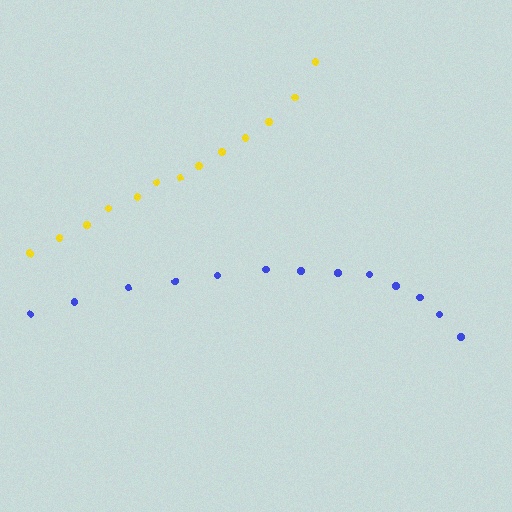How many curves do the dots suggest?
There are 2 distinct paths.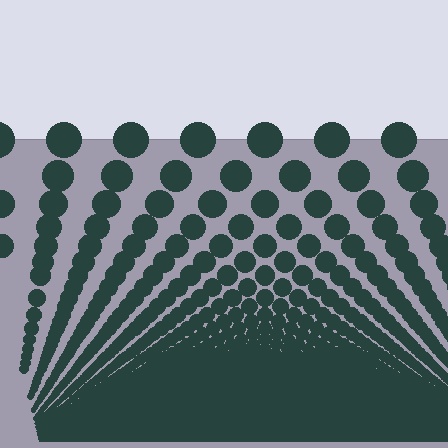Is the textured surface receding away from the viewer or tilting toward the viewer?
The surface appears to tilt toward the viewer. Texture elements get larger and sparser toward the top.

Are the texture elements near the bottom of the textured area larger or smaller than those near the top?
Smaller. The gradient is inverted — elements near the bottom are smaller and denser.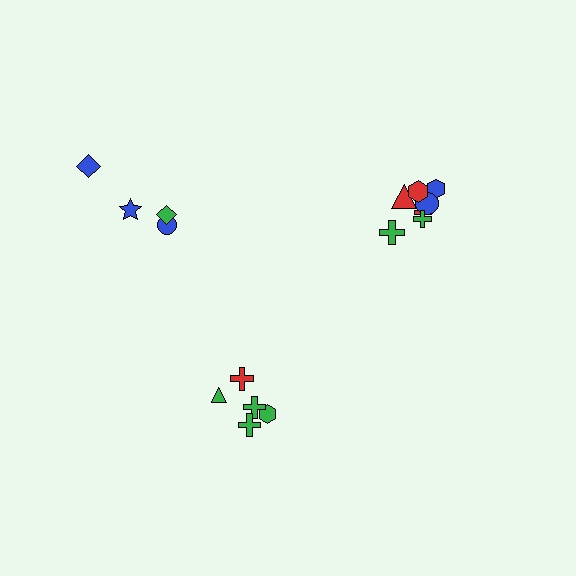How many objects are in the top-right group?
There are 7 objects.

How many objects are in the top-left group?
There are 4 objects.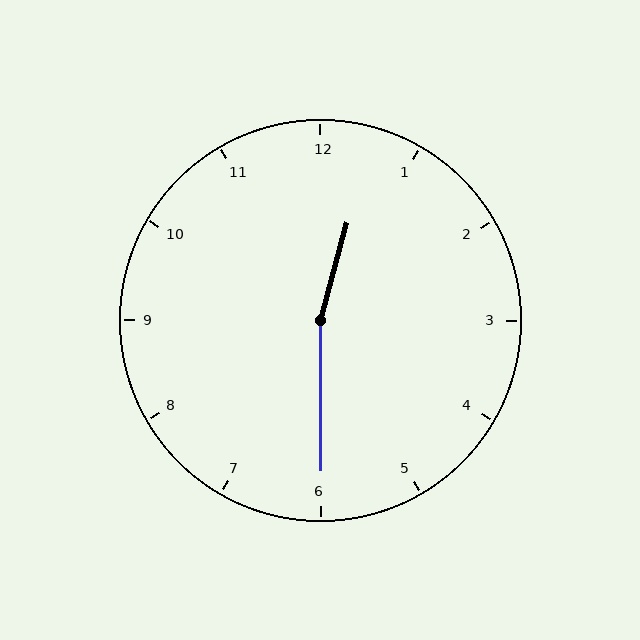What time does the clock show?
12:30.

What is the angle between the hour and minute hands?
Approximately 165 degrees.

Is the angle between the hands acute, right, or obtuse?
It is obtuse.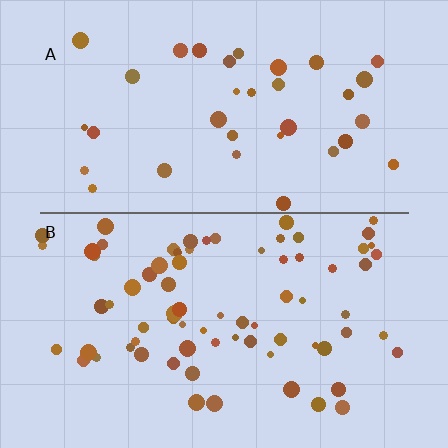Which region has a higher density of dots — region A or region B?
B (the bottom).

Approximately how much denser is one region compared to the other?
Approximately 2.1× — region B over region A.